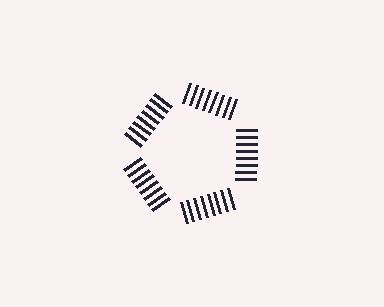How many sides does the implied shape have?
5 sides — the line-ends trace a pentagon.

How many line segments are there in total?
40 — 8 along each of the 5 edges.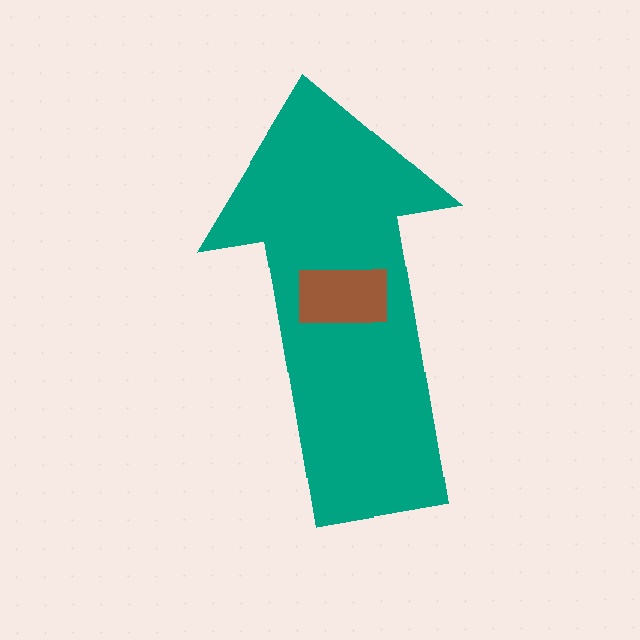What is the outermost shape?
The teal arrow.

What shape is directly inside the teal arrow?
The brown rectangle.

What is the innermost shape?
The brown rectangle.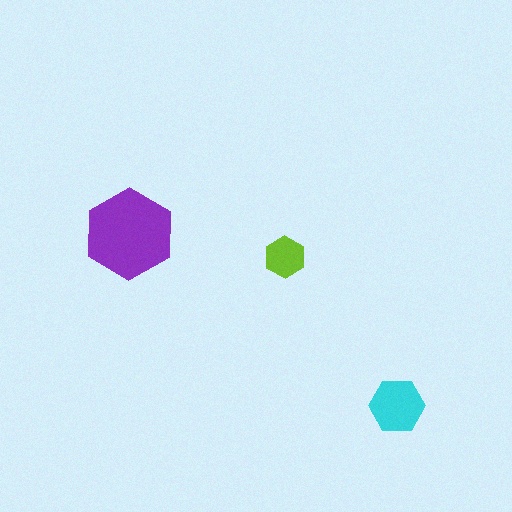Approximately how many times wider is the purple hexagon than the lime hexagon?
About 2 times wider.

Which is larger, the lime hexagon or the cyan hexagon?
The cyan one.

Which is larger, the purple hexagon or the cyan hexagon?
The purple one.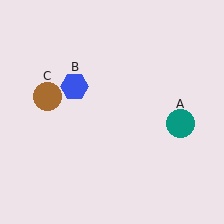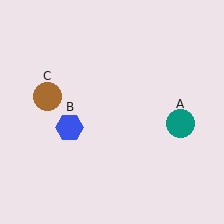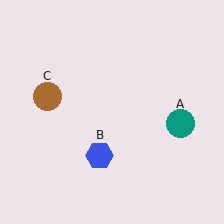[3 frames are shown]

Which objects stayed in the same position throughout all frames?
Teal circle (object A) and brown circle (object C) remained stationary.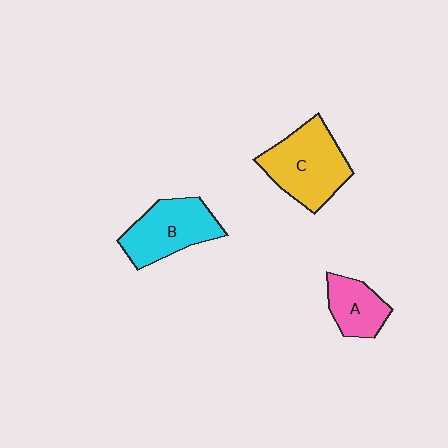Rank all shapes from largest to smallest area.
From largest to smallest: C (yellow), B (cyan), A (pink).